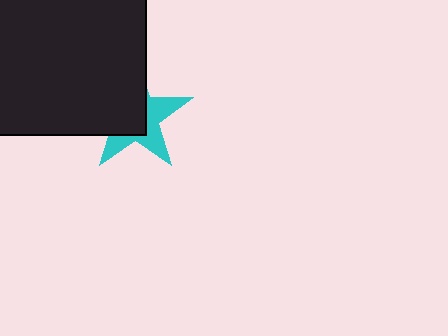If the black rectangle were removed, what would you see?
You would see the complete cyan star.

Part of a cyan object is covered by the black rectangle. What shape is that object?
It is a star.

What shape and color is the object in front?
The object in front is a black rectangle.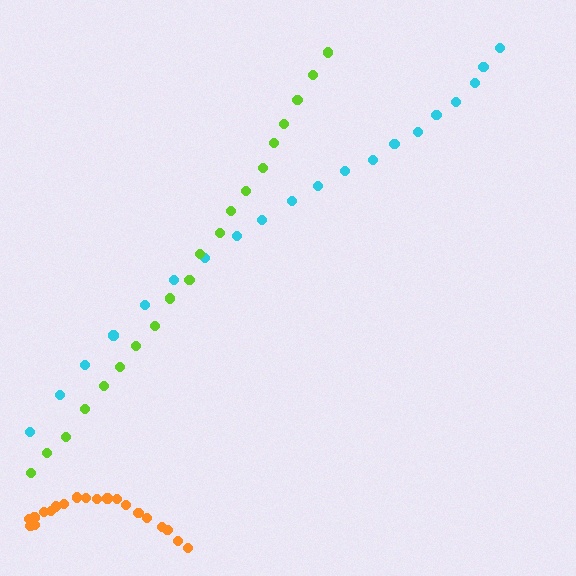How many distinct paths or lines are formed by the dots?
There are 3 distinct paths.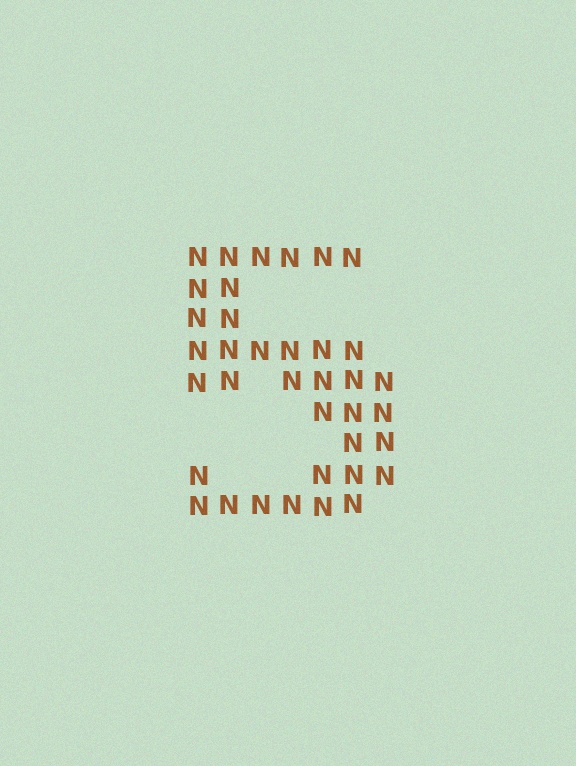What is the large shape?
The large shape is the digit 5.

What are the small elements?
The small elements are letter N's.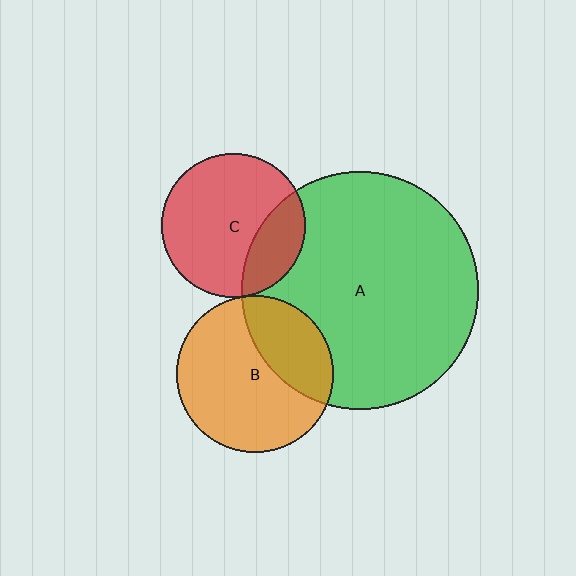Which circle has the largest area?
Circle A (green).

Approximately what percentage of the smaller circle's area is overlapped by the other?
Approximately 25%.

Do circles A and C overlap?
Yes.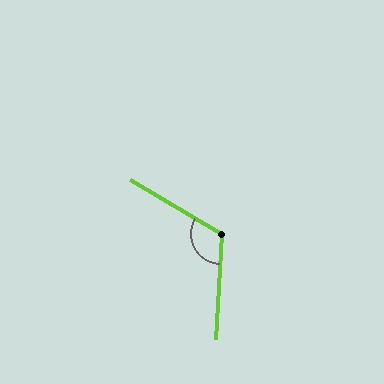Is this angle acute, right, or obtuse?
It is obtuse.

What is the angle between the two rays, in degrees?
Approximately 118 degrees.